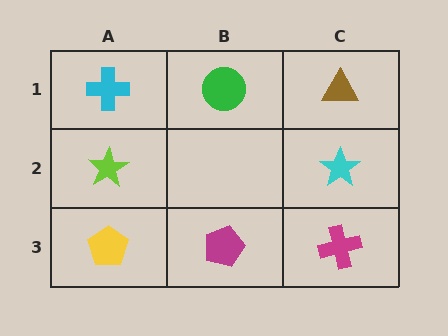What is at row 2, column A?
A lime star.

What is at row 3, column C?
A magenta cross.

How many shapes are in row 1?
3 shapes.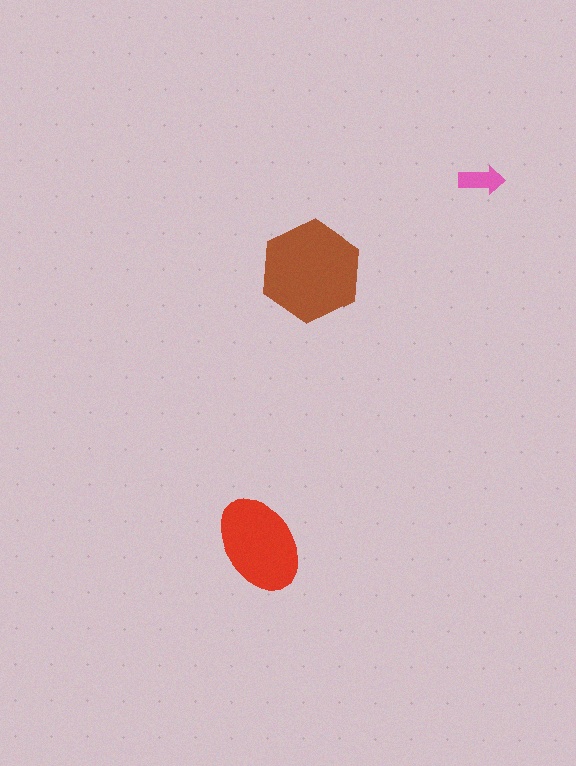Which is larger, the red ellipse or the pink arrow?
The red ellipse.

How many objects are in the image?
There are 3 objects in the image.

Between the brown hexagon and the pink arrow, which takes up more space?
The brown hexagon.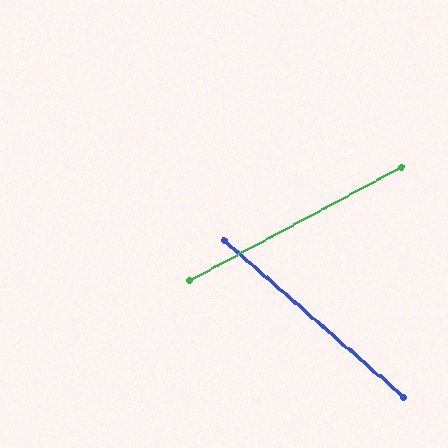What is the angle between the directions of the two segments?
Approximately 69 degrees.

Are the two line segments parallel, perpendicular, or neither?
Neither parallel nor perpendicular — they differ by about 69°.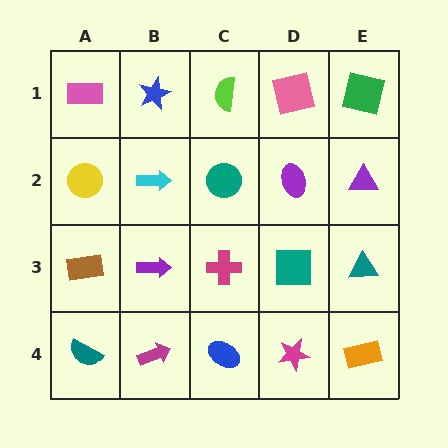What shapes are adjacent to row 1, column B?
A cyan arrow (row 2, column B), a pink rectangle (row 1, column A), a lime semicircle (row 1, column C).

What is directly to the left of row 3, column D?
A magenta cross.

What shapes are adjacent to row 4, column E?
A teal triangle (row 3, column E), a magenta star (row 4, column D).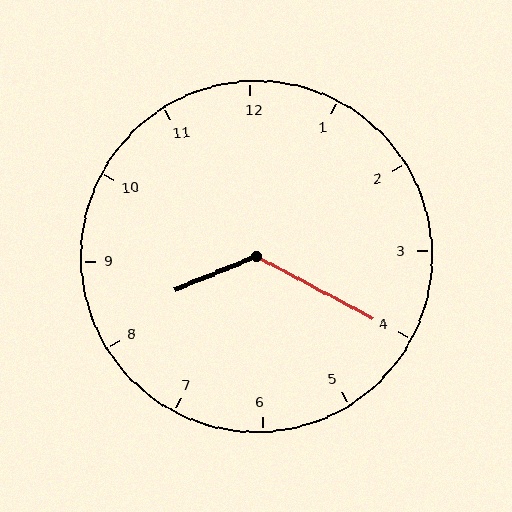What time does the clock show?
8:20.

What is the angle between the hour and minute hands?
Approximately 130 degrees.